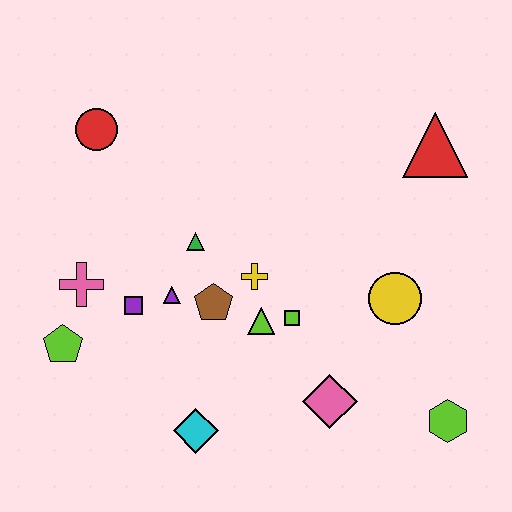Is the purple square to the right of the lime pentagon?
Yes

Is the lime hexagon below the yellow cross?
Yes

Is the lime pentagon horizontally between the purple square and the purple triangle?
No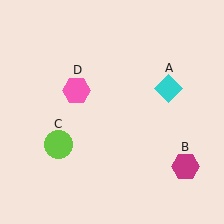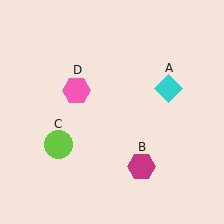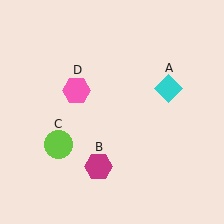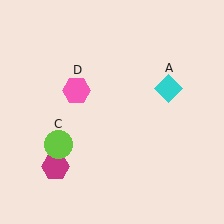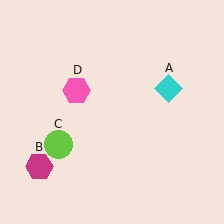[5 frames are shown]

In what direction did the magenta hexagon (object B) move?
The magenta hexagon (object B) moved left.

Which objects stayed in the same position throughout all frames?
Cyan diamond (object A) and lime circle (object C) and pink hexagon (object D) remained stationary.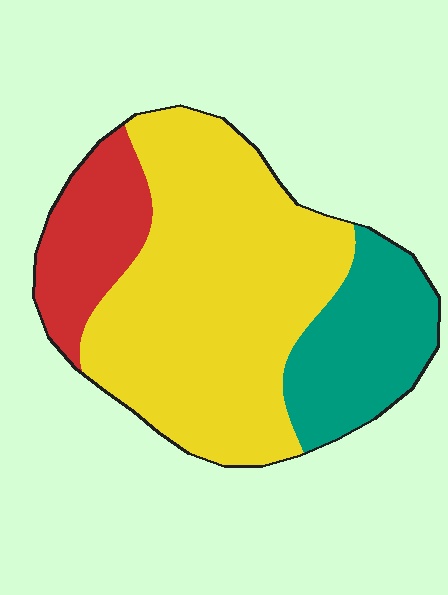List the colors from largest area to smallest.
From largest to smallest: yellow, teal, red.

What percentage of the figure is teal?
Teal covers 22% of the figure.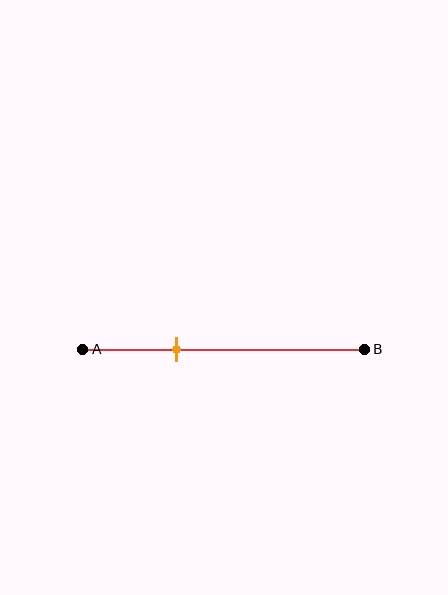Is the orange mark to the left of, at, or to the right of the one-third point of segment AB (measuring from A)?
The orange mark is approximately at the one-third point of segment AB.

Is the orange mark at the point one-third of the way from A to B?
Yes, the mark is approximately at the one-third point.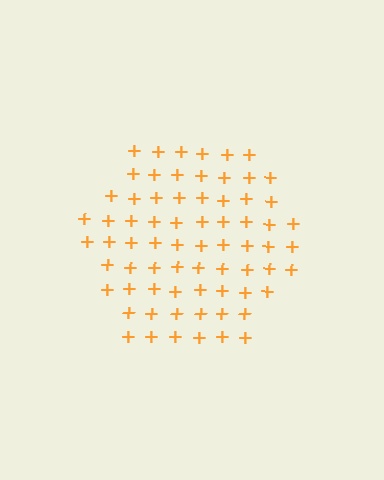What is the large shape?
The large shape is a hexagon.